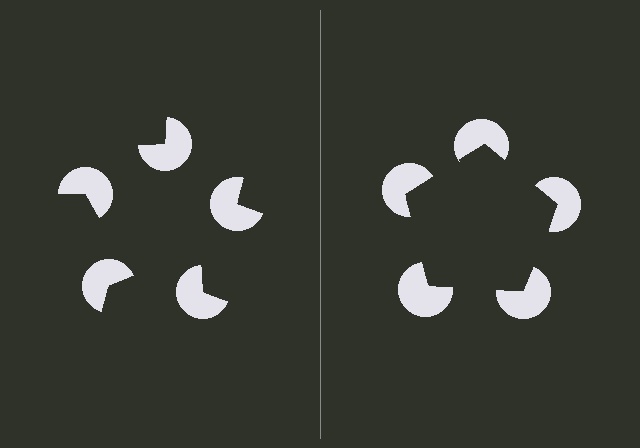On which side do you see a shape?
An illusory pentagon appears on the right side. On the left side the wedge cuts are rotated, so no coherent shape forms.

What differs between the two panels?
The pac-man discs are positioned identically on both sides; only the wedge orientations differ. On the right they align to a pentagon; on the left they are misaligned.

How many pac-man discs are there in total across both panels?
10 — 5 on each side.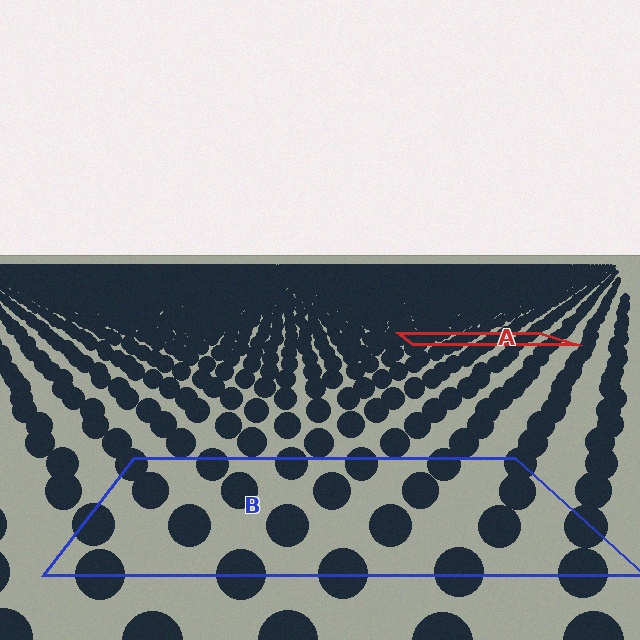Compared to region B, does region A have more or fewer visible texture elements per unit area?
Region A has more texture elements per unit area — they are packed more densely because it is farther away.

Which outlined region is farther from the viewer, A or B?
Region A is farther from the viewer — the texture elements inside it appear smaller and more densely packed.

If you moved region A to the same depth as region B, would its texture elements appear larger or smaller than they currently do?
They would appear larger. At a closer depth, the same texture elements are projected at a bigger on-screen size.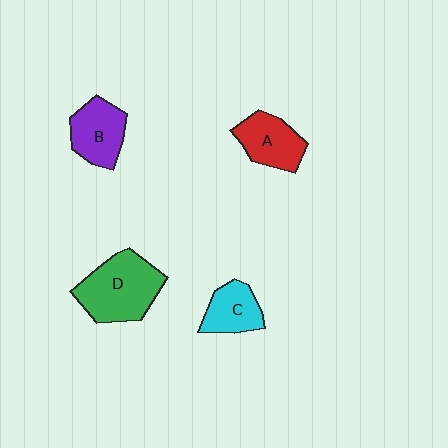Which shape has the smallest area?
Shape C (cyan).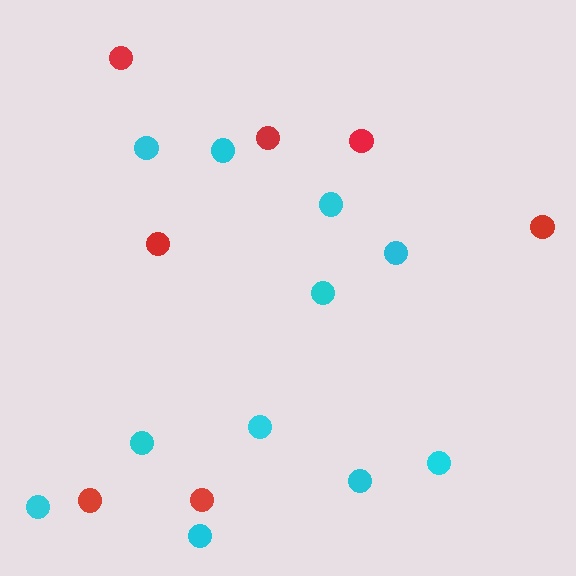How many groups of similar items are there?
There are 2 groups: one group of cyan circles (11) and one group of red circles (7).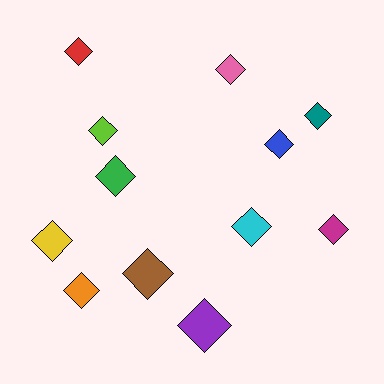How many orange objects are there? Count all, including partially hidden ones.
There is 1 orange object.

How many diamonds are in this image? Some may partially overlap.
There are 12 diamonds.